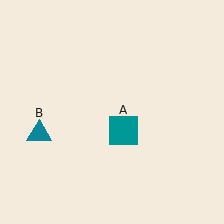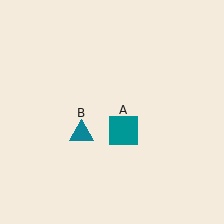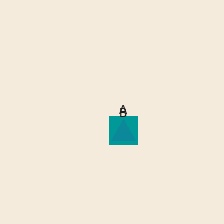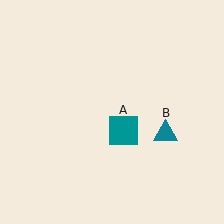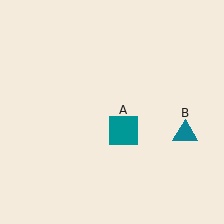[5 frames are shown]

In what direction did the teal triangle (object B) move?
The teal triangle (object B) moved right.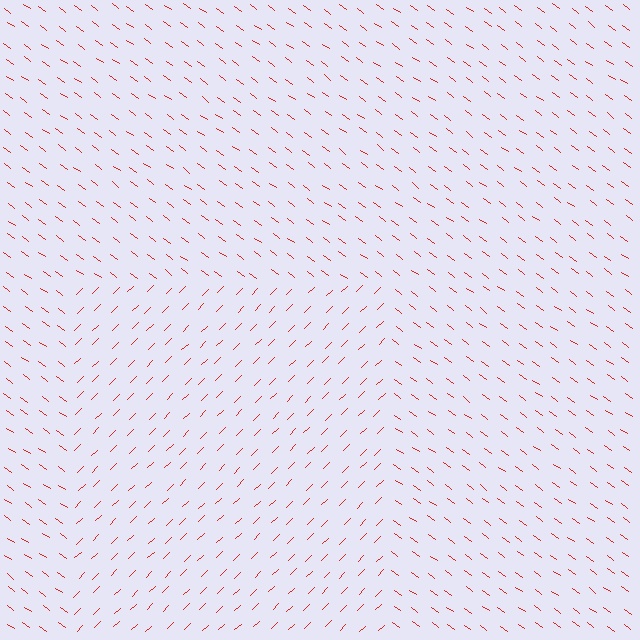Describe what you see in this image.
The image is filled with small red line segments. A rectangle region in the image has lines oriented differently from the surrounding lines, creating a visible texture boundary.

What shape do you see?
I see a rectangle.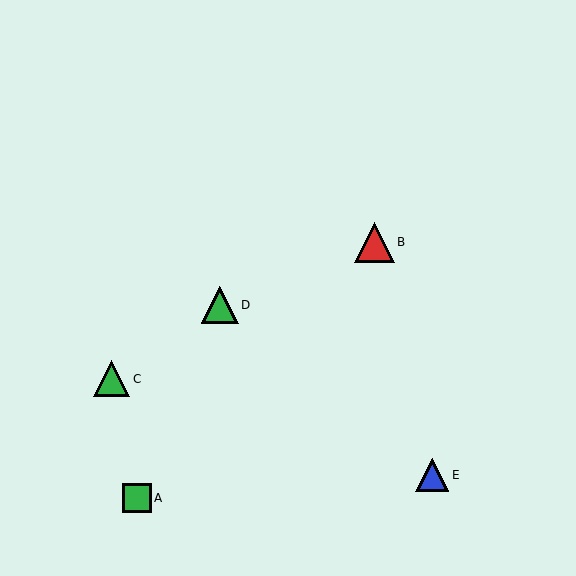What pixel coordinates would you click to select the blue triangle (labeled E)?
Click at (432, 475) to select the blue triangle E.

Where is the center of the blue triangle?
The center of the blue triangle is at (432, 475).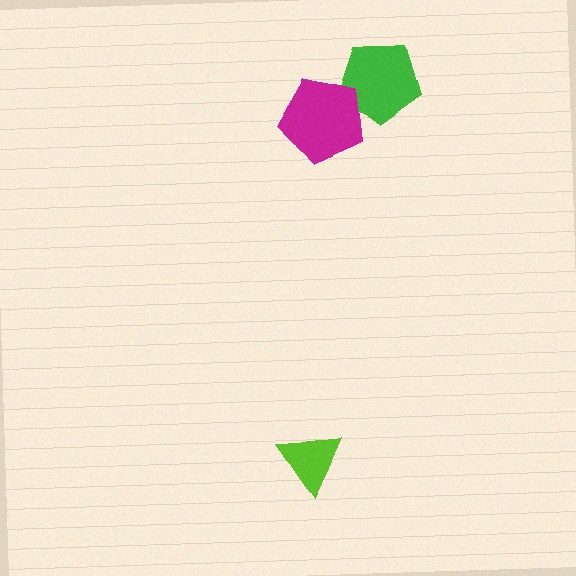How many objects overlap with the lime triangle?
0 objects overlap with the lime triangle.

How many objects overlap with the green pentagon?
1 object overlaps with the green pentagon.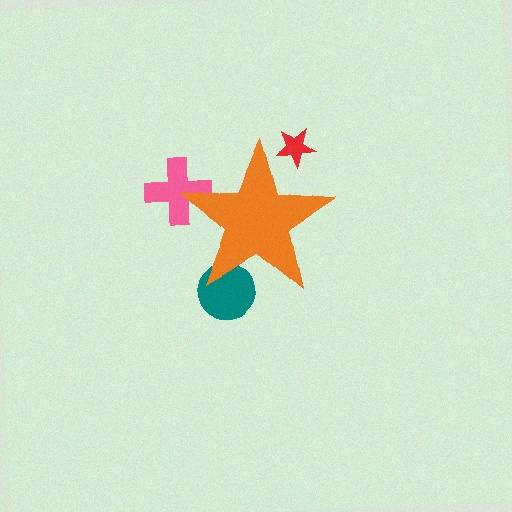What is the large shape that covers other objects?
An orange star.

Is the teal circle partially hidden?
Yes, the teal circle is partially hidden behind the orange star.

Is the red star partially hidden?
Yes, the red star is partially hidden behind the orange star.